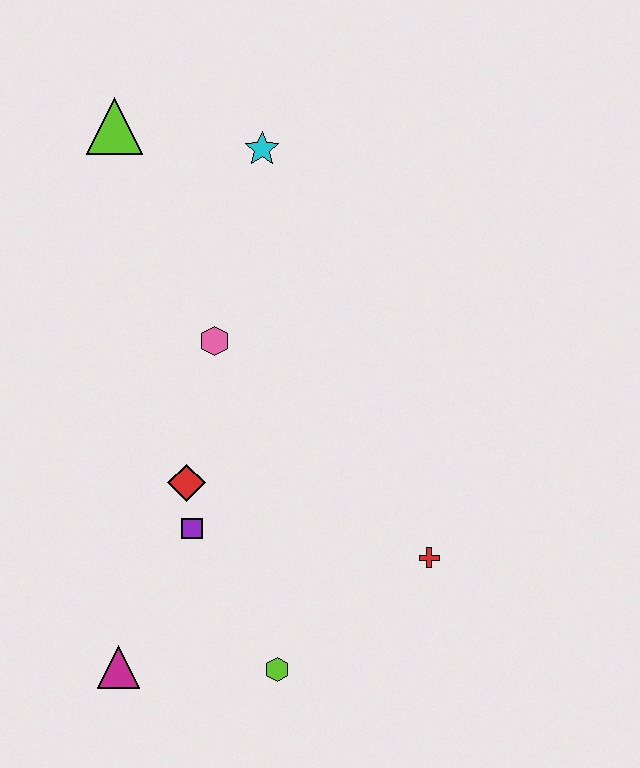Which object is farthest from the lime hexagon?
The lime triangle is farthest from the lime hexagon.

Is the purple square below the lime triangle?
Yes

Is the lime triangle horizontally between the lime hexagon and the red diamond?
No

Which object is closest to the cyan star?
The lime triangle is closest to the cyan star.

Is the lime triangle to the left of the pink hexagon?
Yes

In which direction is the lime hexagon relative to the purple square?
The lime hexagon is below the purple square.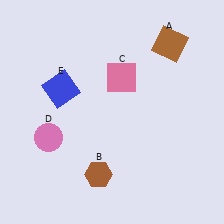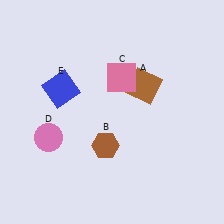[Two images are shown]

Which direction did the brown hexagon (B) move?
The brown hexagon (B) moved up.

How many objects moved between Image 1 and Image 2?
2 objects moved between the two images.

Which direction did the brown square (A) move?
The brown square (A) moved down.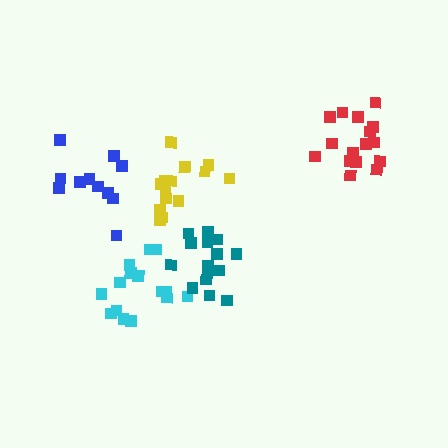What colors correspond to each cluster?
The clusters are colored: cyan, red, yellow, teal, blue.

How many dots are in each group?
Group 1: 15 dots, Group 2: 16 dots, Group 3: 14 dots, Group 4: 15 dots, Group 5: 11 dots (71 total).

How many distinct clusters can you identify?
There are 5 distinct clusters.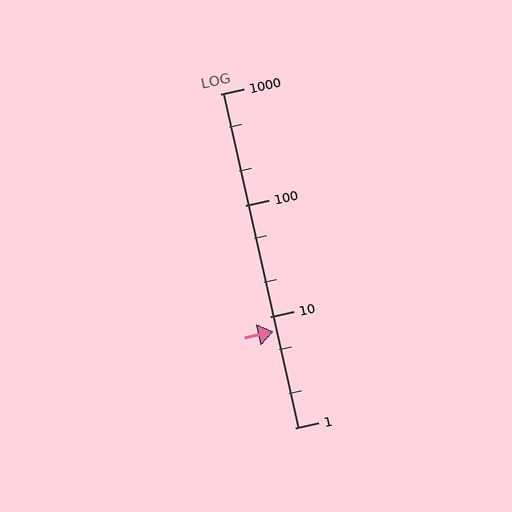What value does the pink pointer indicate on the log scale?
The pointer indicates approximately 7.3.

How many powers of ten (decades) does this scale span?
The scale spans 3 decades, from 1 to 1000.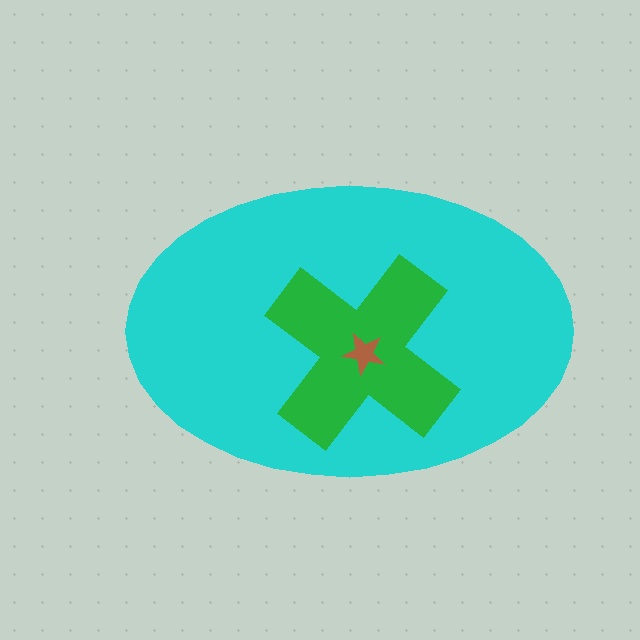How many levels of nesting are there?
3.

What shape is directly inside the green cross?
The brown star.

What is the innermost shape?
The brown star.